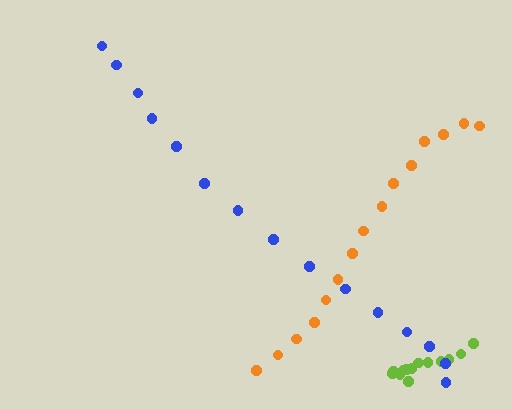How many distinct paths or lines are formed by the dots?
There are 3 distinct paths.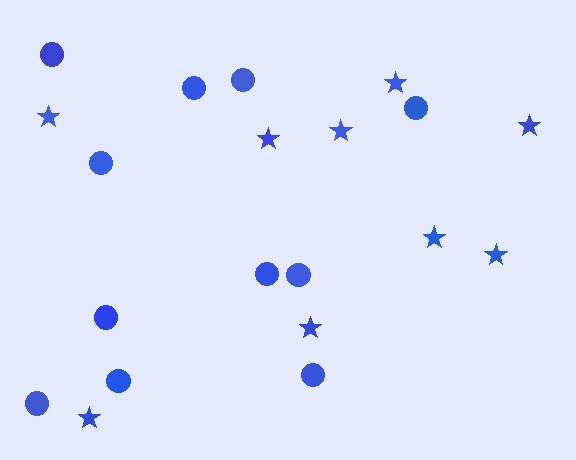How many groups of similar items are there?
There are 2 groups: one group of stars (9) and one group of circles (11).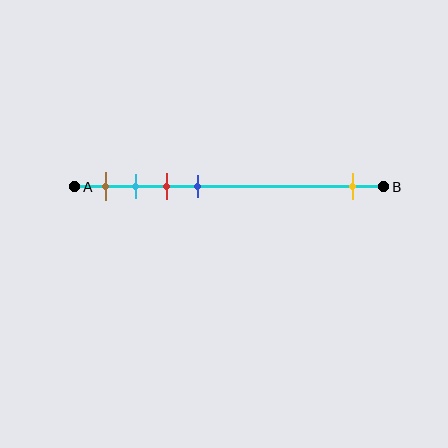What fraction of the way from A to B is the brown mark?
The brown mark is approximately 10% (0.1) of the way from A to B.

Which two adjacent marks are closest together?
The cyan and red marks are the closest adjacent pair.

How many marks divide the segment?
There are 5 marks dividing the segment.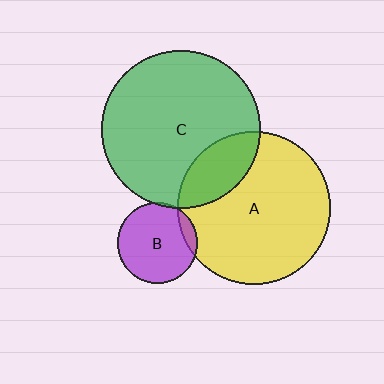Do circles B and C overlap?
Yes.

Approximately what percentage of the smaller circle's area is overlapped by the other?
Approximately 5%.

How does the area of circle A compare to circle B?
Approximately 3.6 times.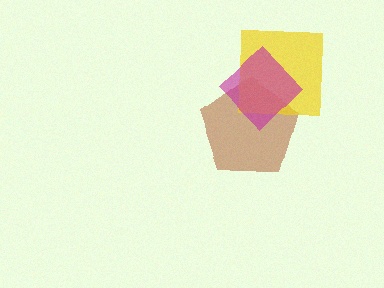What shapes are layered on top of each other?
The layered shapes are: a brown pentagon, a yellow square, a magenta diamond.